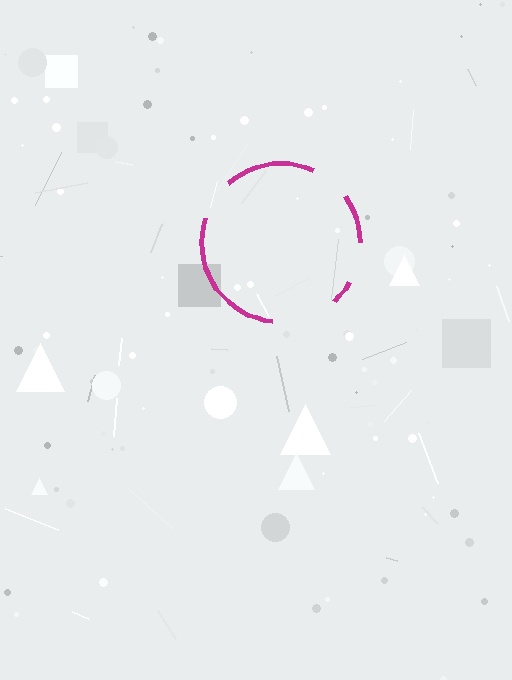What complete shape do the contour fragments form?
The contour fragments form a circle.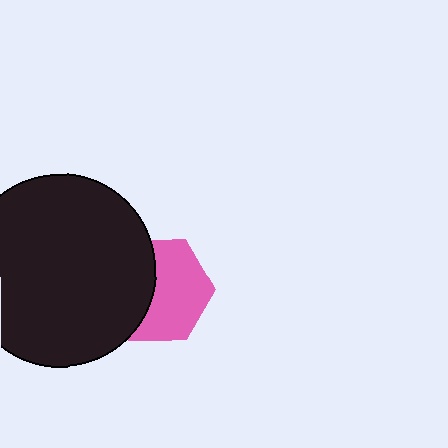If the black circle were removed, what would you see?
You would see the complete pink hexagon.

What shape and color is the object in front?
The object in front is a black circle.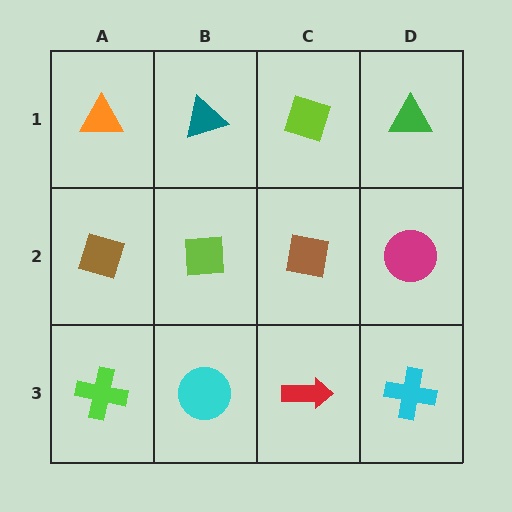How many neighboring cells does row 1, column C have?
3.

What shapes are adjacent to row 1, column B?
A lime square (row 2, column B), an orange triangle (row 1, column A), a lime diamond (row 1, column C).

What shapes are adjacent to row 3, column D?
A magenta circle (row 2, column D), a red arrow (row 3, column C).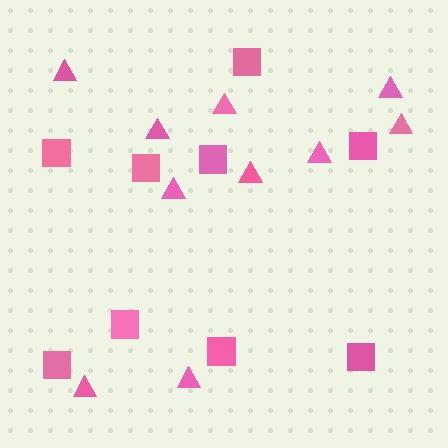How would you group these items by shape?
There are 2 groups: one group of squares (9) and one group of triangles (10).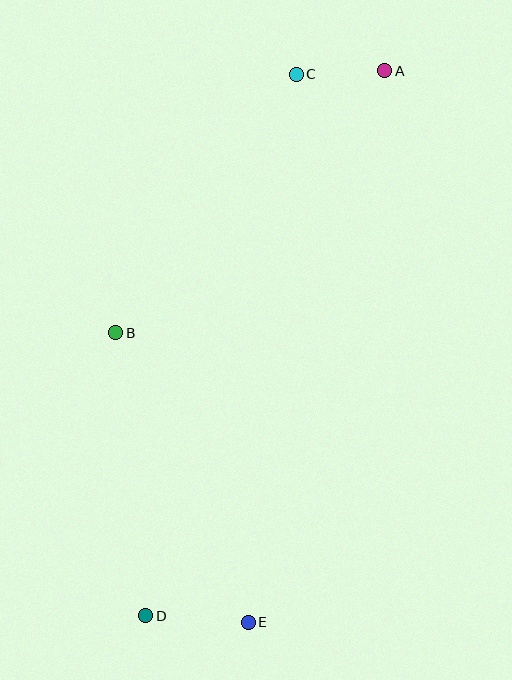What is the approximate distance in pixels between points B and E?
The distance between B and E is approximately 318 pixels.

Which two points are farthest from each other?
Points A and D are farthest from each other.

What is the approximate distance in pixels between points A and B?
The distance between A and B is approximately 376 pixels.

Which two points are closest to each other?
Points A and C are closest to each other.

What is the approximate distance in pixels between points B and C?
The distance between B and C is approximately 315 pixels.